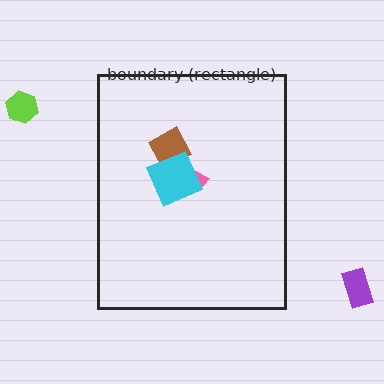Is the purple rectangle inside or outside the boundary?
Outside.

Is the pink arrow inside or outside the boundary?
Inside.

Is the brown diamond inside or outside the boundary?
Inside.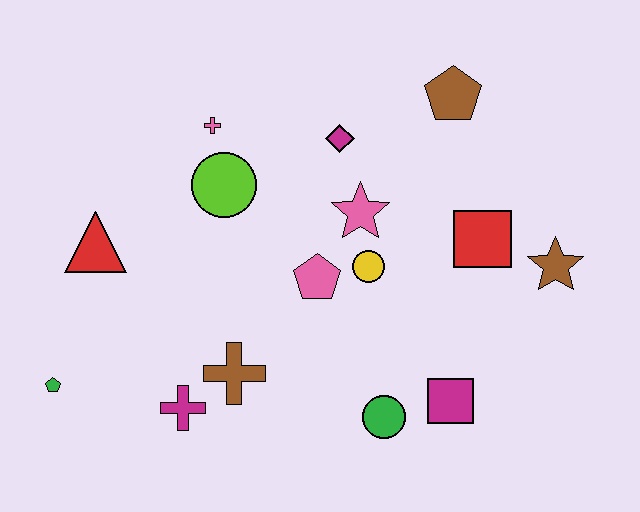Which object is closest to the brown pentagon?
The magenta diamond is closest to the brown pentagon.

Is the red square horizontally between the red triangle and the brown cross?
No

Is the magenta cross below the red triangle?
Yes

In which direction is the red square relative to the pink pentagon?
The red square is to the right of the pink pentagon.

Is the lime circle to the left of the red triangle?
No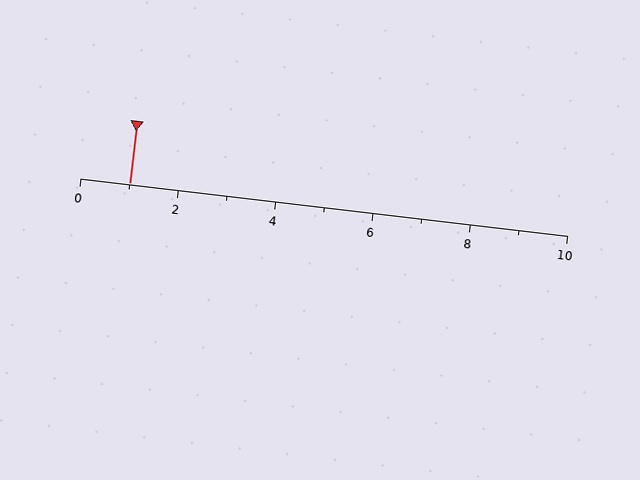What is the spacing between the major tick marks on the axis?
The major ticks are spaced 2 apart.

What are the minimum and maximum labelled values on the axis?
The axis runs from 0 to 10.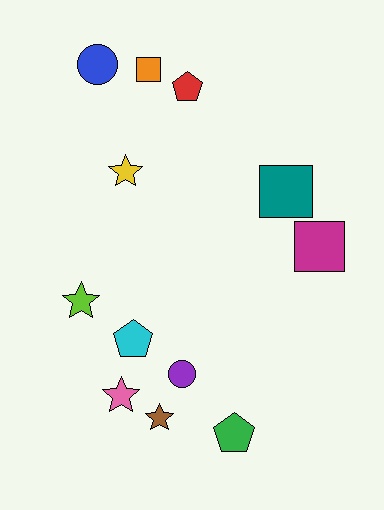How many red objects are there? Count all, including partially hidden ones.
There is 1 red object.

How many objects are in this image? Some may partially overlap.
There are 12 objects.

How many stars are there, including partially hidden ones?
There are 4 stars.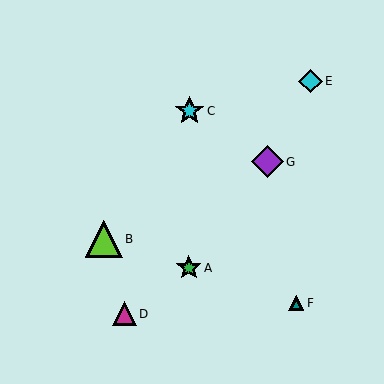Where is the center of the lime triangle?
The center of the lime triangle is at (104, 239).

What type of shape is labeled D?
Shape D is a magenta triangle.